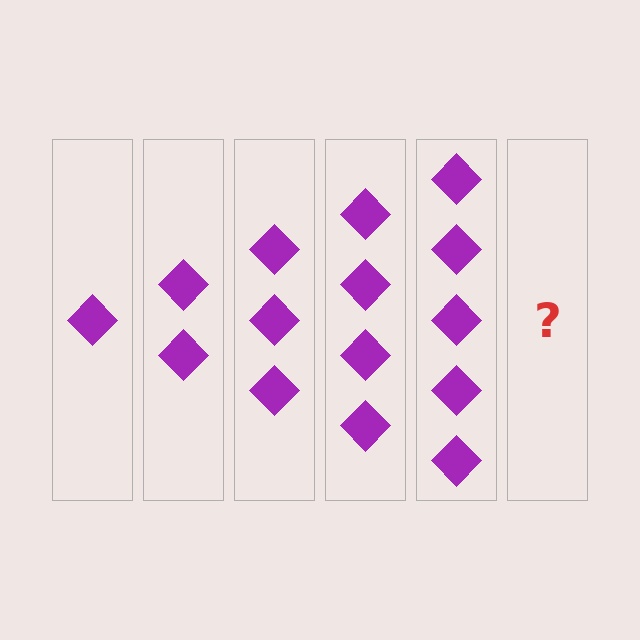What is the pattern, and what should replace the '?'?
The pattern is that each step adds one more diamond. The '?' should be 6 diamonds.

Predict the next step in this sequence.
The next step is 6 diamonds.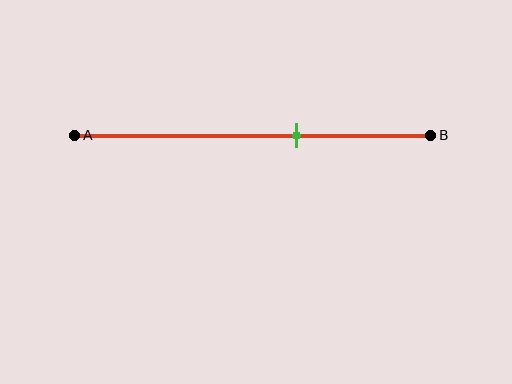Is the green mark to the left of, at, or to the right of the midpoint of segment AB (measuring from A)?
The green mark is to the right of the midpoint of segment AB.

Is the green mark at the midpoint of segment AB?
No, the mark is at about 65% from A, not at the 50% midpoint.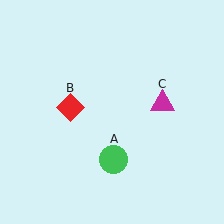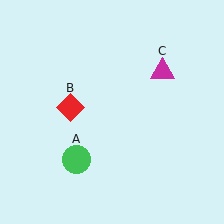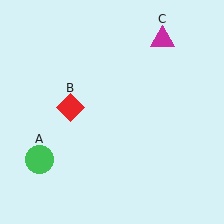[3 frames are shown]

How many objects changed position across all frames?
2 objects changed position: green circle (object A), magenta triangle (object C).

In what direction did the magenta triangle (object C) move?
The magenta triangle (object C) moved up.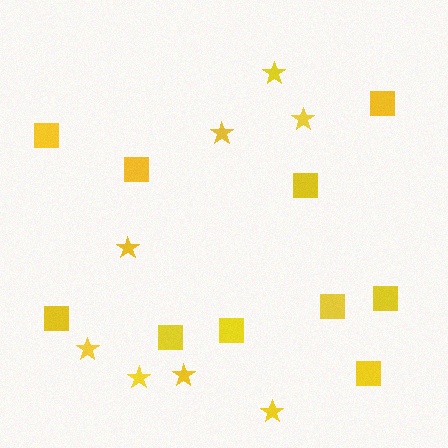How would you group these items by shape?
There are 2 groups: one group of stars (8) and one group of squares (10).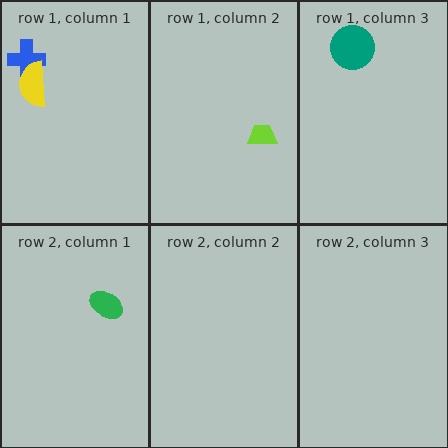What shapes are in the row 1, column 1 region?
The blue cross, the yellow semicircle.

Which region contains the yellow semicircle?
The row 1, column 1 region.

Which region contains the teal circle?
The row 1, column 3 region.